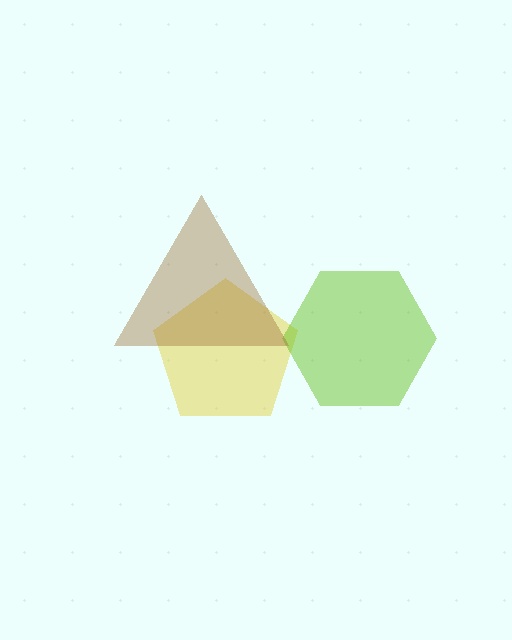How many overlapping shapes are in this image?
There are 3 overlapping shapes in the image.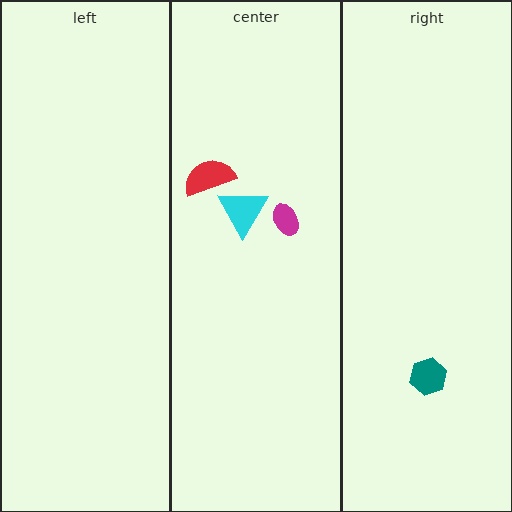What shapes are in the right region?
The teal hexagon.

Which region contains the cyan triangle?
The center region.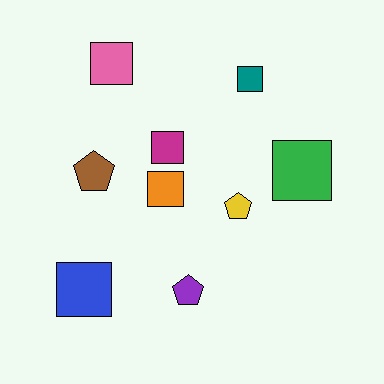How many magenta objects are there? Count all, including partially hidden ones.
There is 1 magenta object.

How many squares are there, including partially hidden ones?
There are 6 squares.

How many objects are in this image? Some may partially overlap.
There are 9 objects.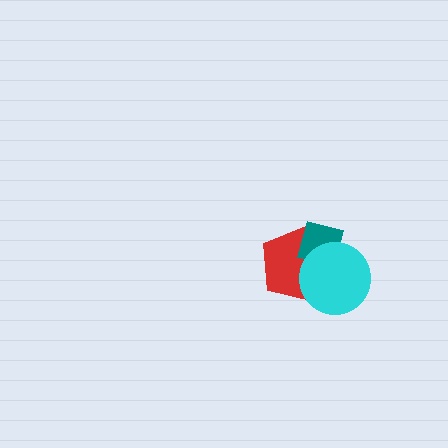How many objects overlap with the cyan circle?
2 objects overlap with the cyan circle.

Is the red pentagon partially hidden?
Yes, it is partially covered by another shape.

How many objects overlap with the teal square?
2 objects overlap with the teal square.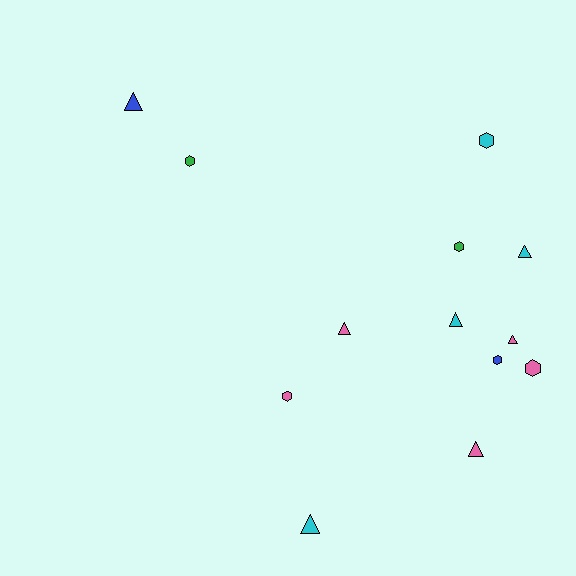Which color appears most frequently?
Pink, with 5 objects.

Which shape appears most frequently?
Triangle, with 7 objects.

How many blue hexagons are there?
There is 1 blue hexagon.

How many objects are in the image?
There are 13 objects.